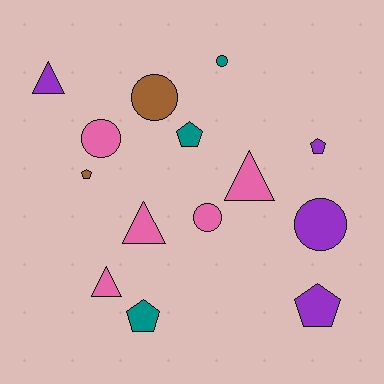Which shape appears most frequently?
Pentagon, with 5 objects.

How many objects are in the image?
There are 14 objects.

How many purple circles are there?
There is 1 purple circle.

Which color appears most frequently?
Pink, with 5 objects.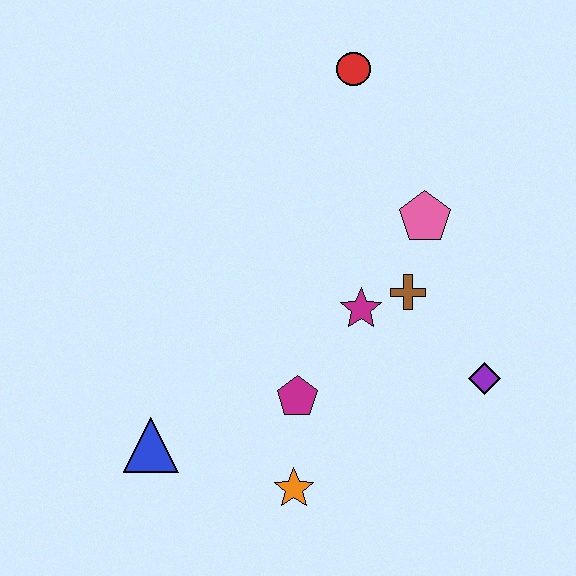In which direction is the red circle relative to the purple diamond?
The red circle is above the purple diamond.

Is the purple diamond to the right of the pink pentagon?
Yes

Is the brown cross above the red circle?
No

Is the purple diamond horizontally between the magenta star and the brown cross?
No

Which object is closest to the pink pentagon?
The brown cross is closest to the pink pentagon.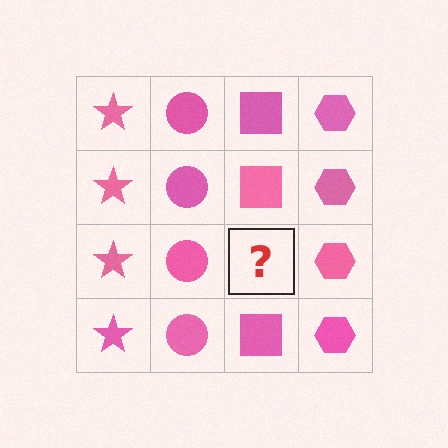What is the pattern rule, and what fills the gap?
The rule is that each column has a consistent shape. The gap should be filled with a pink square.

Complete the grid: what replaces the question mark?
The question mark should be replaced with a pink square.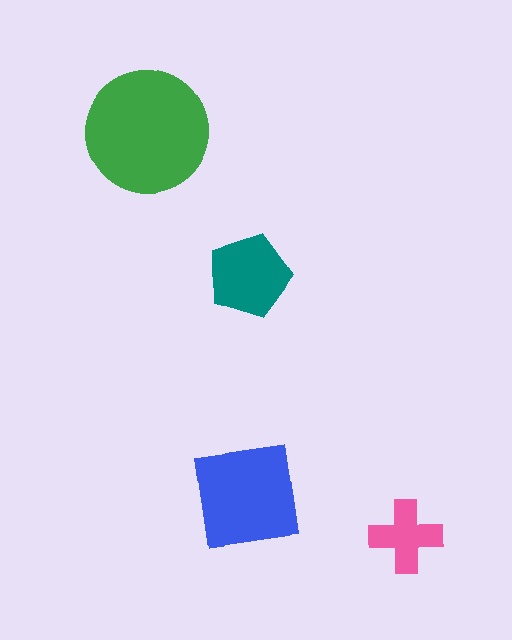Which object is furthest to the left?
The green circle is leftmost.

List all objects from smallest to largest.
The pink cross, the teal pentagon, the blue square, the green circle.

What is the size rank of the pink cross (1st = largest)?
4th.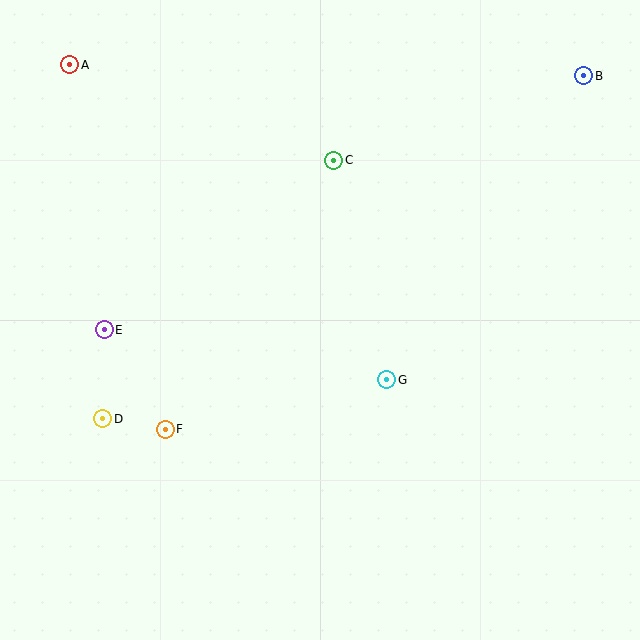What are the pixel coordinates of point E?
Point E is at (104, 330).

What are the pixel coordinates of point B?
Point B is at (584, 76).